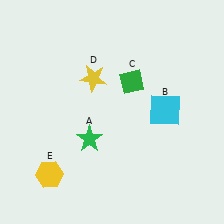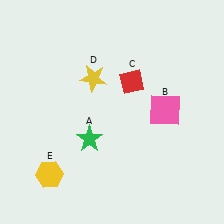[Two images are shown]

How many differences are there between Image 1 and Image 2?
There are 2 differences between the two images.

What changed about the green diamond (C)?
In Image 1, C is green. In Image 2, it changed to red.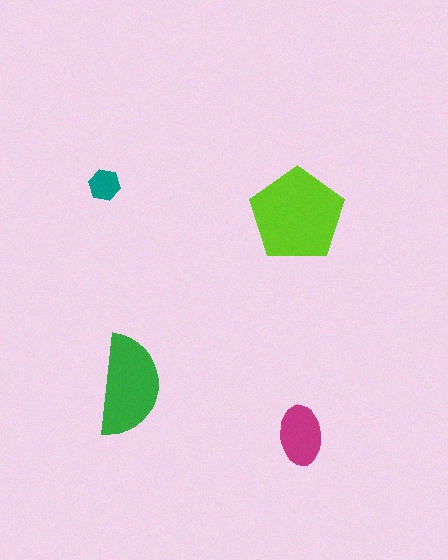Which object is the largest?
The lime pentagon.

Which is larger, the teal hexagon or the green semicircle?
The green semicircle.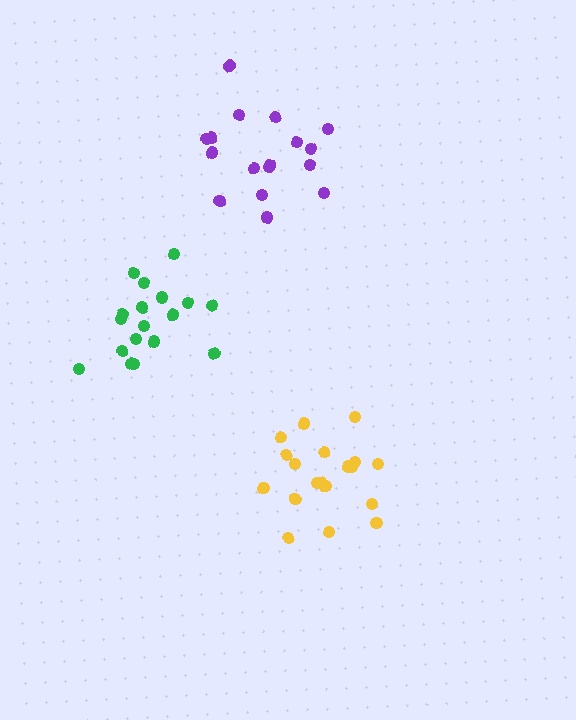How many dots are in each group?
Group 1: 19 dots, Group 2: 17 dots, Group 3: 18 dots (54 total).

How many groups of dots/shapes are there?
There are 3 groups.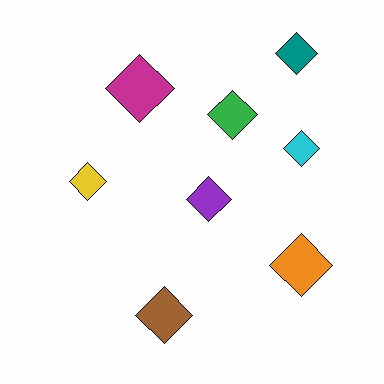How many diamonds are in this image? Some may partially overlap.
There are 8 diamonds.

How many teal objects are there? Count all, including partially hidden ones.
There is 1 teal object.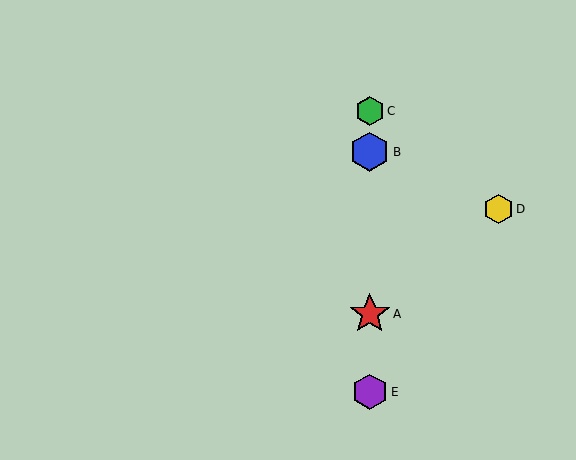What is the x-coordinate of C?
Object C is at x≈370.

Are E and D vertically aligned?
No, E is at x≈370 and D is at x≈498.